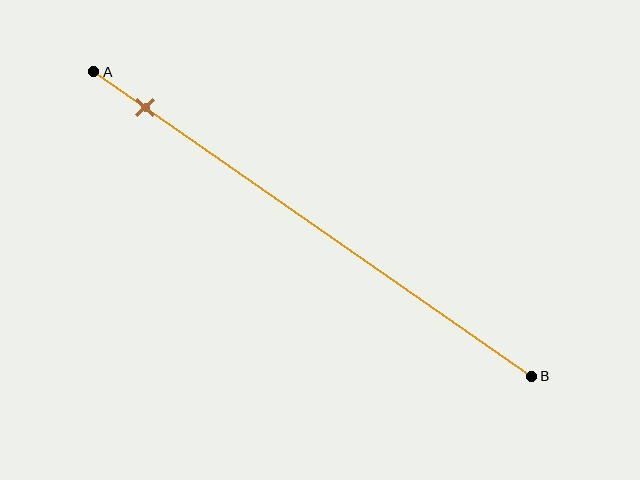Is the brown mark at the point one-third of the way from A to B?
No, the mark is at about 10% from A, not at the 33% one-third point.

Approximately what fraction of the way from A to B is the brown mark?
The brown mark is approximately 10% of the way from A to B.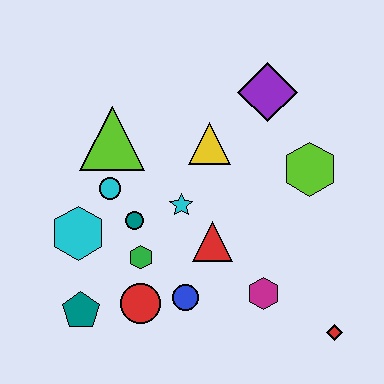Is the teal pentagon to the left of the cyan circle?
Yes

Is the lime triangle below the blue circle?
No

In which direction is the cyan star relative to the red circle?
The cyan star is above the red circle.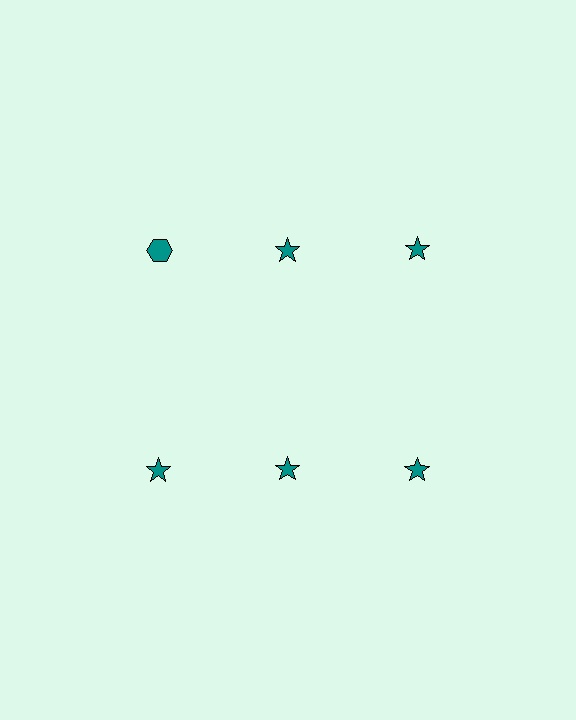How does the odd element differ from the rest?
It has a different shape: hexagon instead of star.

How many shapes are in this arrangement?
There are 6 shapes arranged in a grid pattern.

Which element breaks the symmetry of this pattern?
The teal hexagon in the top row, leftmost column breaks the symmetry. All other shapes are teal stars.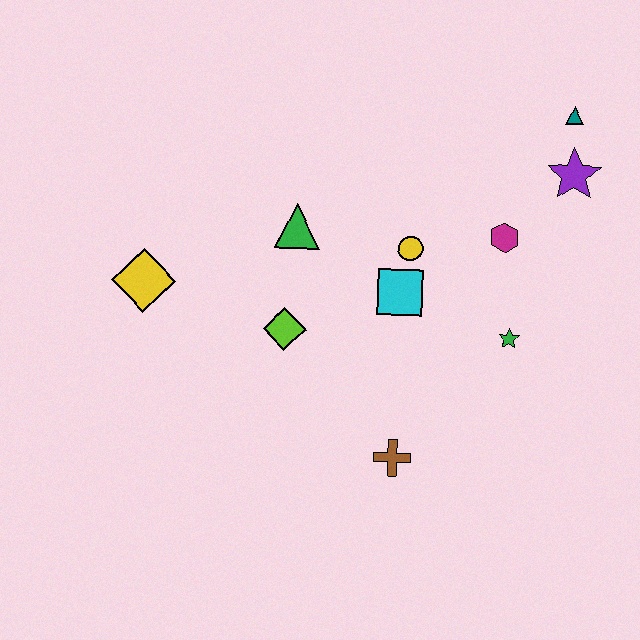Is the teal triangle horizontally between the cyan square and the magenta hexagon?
No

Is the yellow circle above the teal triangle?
No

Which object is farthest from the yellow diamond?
The teal triangle is farthest from the yellow diamond.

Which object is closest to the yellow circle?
The cyan square is closest to the yellow circle.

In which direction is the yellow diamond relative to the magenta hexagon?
The yellow diamond is to the left of the magenta hexagon.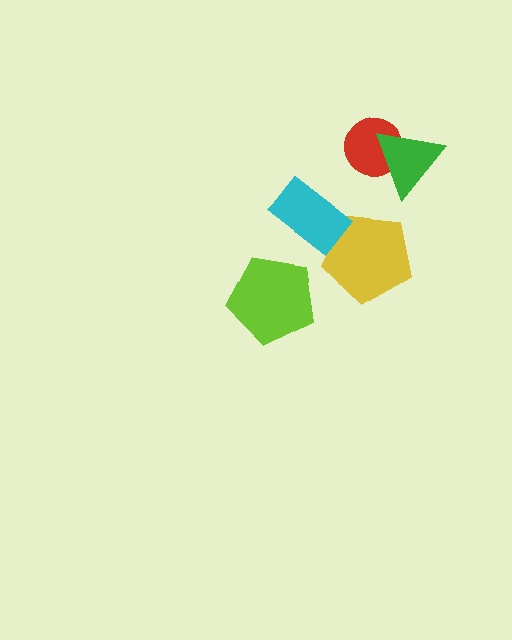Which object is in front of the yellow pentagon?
The cyan rectangle is in front of the yellow pentagon.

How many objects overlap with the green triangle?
1 object overlaps with the green triangle.